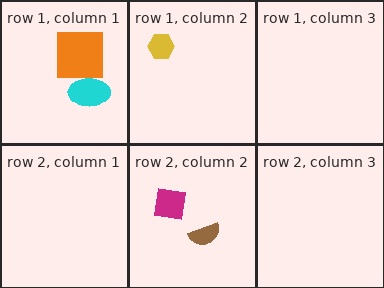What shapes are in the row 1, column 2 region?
The yellow hexagon.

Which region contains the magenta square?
The row 2, column 2 region.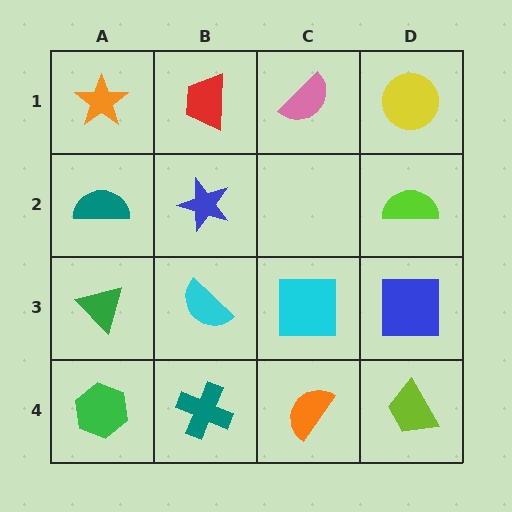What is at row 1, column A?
An orange star.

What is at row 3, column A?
A green triangle.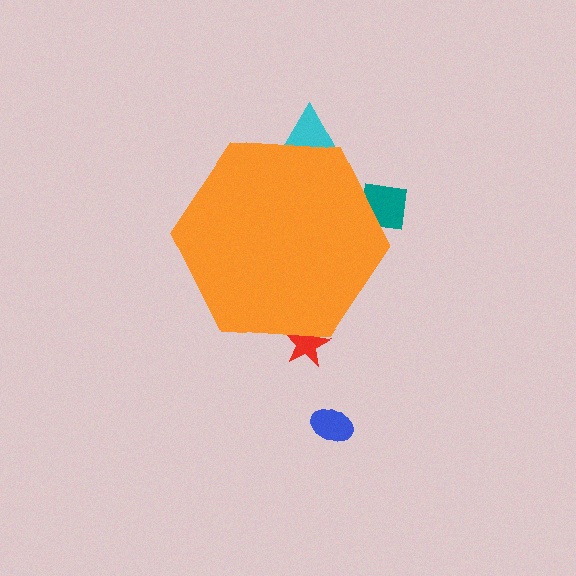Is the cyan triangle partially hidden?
Yes, the cyan triangle is partially hidden behind the orange hexagon.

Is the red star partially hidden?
Yes, the red star is partially hidden behind the orange hexagon.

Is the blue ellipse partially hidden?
No, the blue ellipse is fully visible.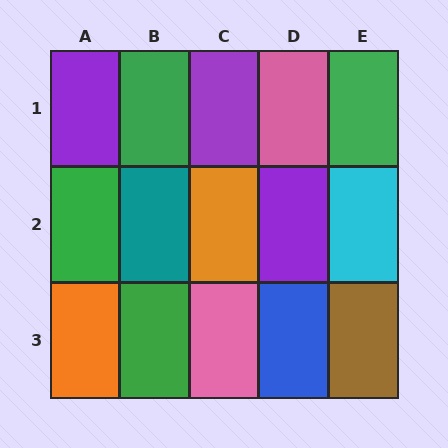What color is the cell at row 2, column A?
Green.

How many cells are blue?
1 cell is blue.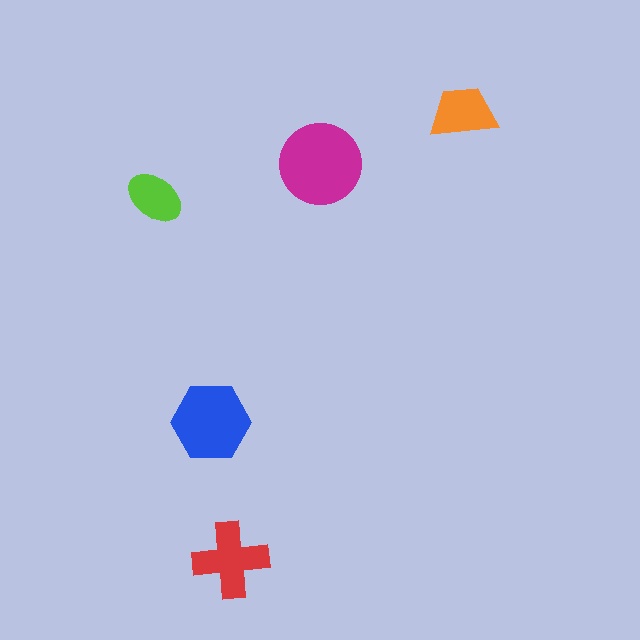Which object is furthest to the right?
The orange trapezoid is rightmost.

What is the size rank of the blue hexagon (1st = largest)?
2nd.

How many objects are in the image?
There are 5 objects in the image.